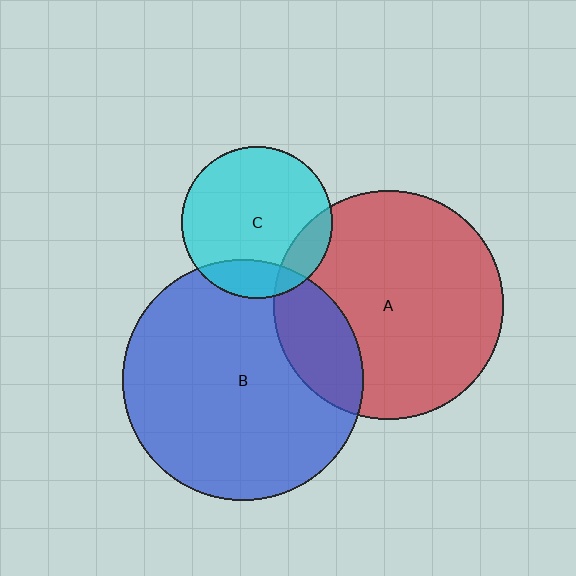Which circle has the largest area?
Circle B (blue).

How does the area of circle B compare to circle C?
Approximately 2.5 times.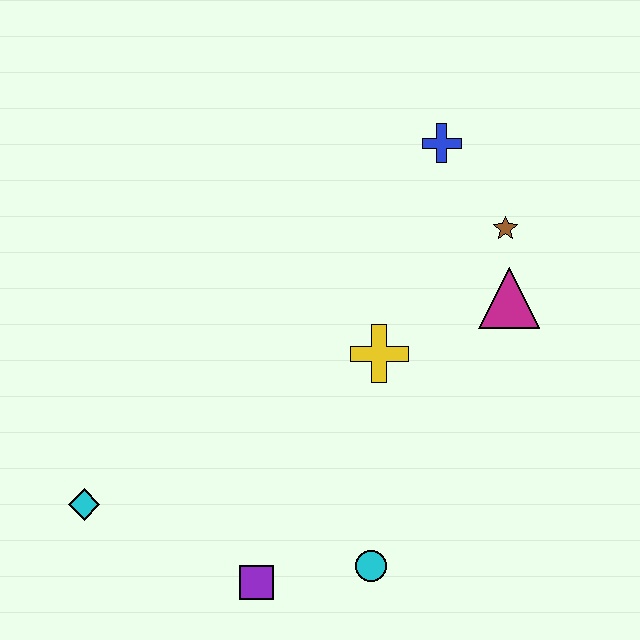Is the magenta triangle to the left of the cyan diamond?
No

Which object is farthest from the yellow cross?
The cyan diamond is farthest from the yellow cross.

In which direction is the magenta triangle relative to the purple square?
The magenta triangle is above the purple square.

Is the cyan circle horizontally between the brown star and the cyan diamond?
Yes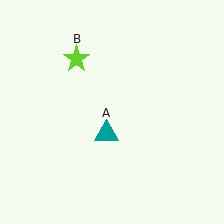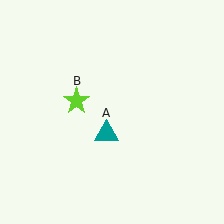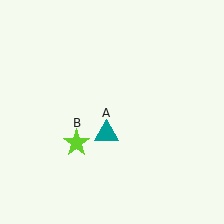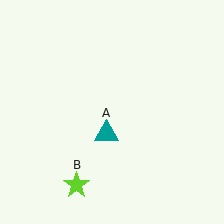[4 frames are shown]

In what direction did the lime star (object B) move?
The lime star (object B) moved down.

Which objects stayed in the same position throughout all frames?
Teal triangle (object A) remained stationary.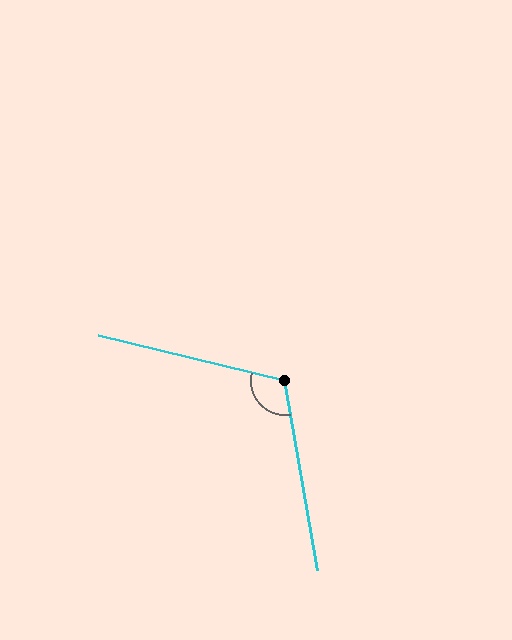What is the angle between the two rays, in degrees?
Approximately 113 degrees.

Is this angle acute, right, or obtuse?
It is obtuse.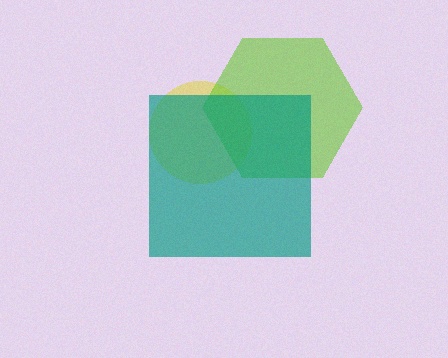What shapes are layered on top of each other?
The layered shapes are: a yellow circle, a lime hexagon, a teal square.